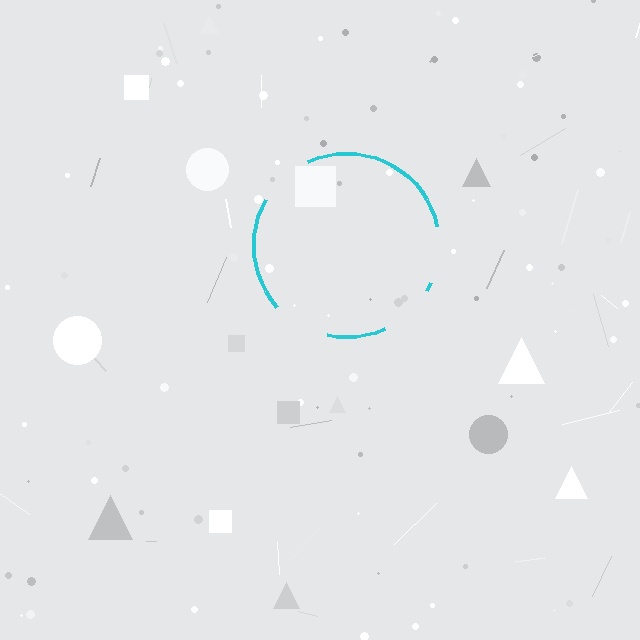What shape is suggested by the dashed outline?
The dashed outline suggests a circle.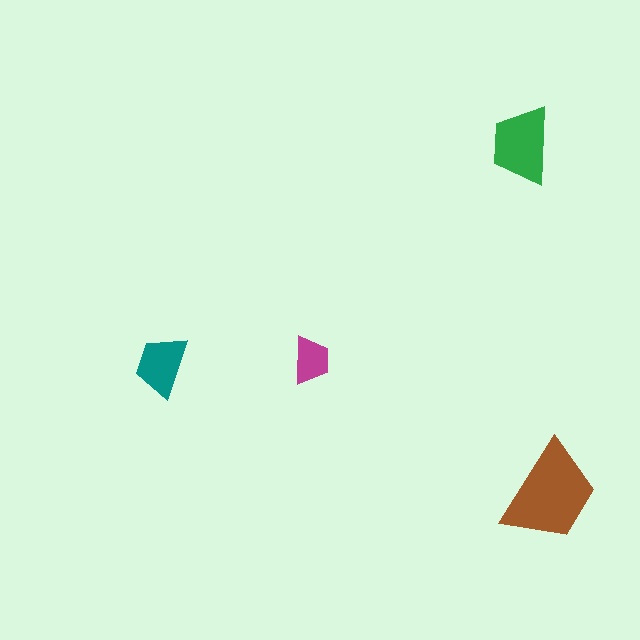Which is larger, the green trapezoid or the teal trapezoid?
The green one.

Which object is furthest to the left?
The teal trapezoid is leftmost.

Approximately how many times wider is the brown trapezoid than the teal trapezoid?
About 1.5 times wider.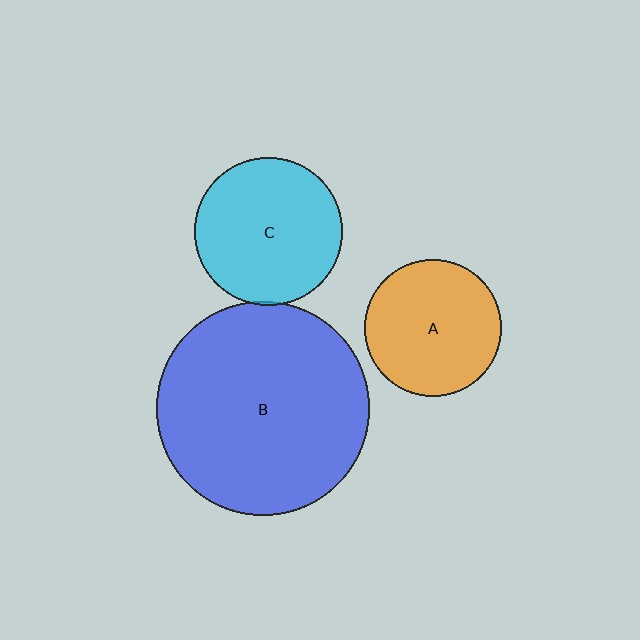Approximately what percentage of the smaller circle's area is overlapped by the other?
Approximately 5%.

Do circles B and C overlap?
Yes.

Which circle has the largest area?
Circle B (blue).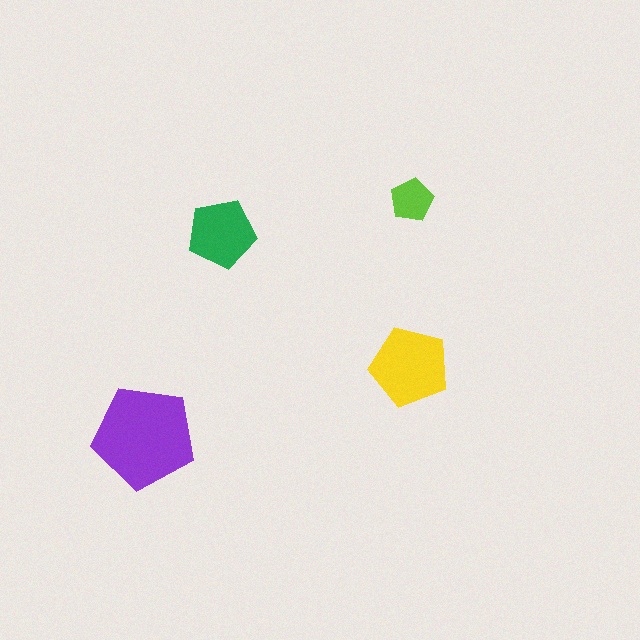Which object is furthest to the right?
The lime pentagon is rightmost.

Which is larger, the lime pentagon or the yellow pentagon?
The yellow one.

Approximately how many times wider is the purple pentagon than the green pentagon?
About 1.5 times wider.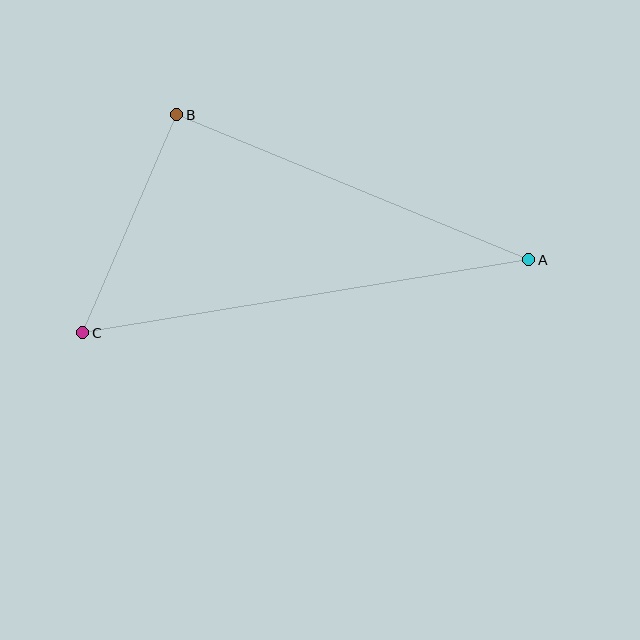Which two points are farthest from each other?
Points A and C are farthest from each other.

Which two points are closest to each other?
Points B and C are closest to each other.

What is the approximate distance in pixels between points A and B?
The distance between A and B is approximately 380 pixels.